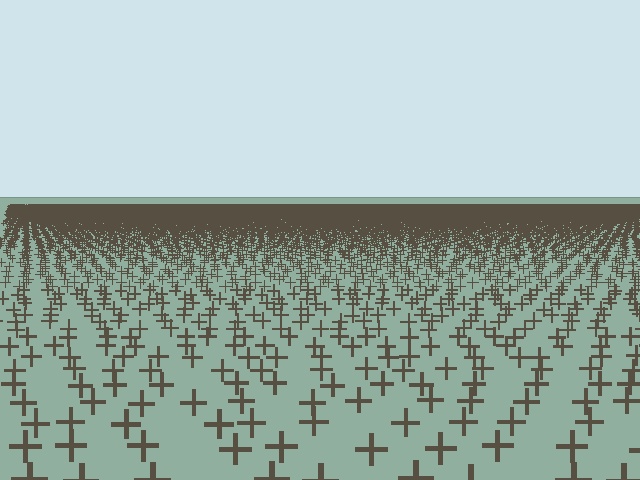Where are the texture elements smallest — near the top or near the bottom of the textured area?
Near the top.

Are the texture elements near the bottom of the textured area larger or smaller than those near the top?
Larger. Near the bottom, elements are closer to the viewer and appear at a bigger on-screen size.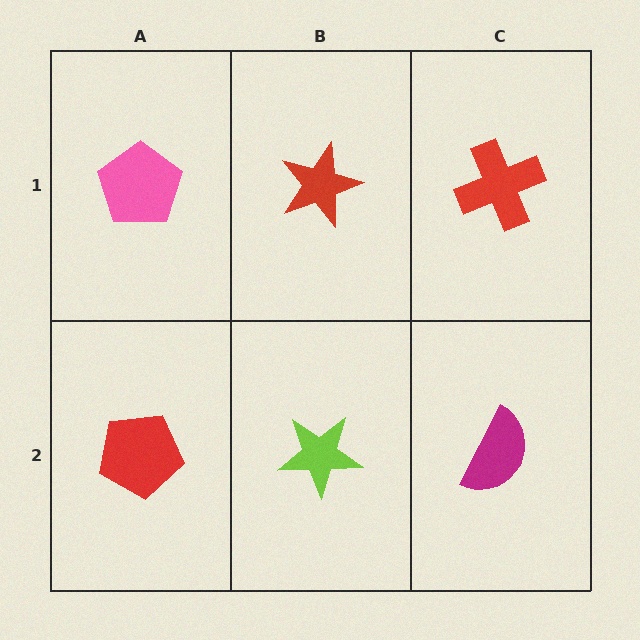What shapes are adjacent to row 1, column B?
A lime star (row 2, column B), a pink pentagon (row 1, column A), a red cross (row 1, column C).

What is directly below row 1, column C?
A magenta semicircle.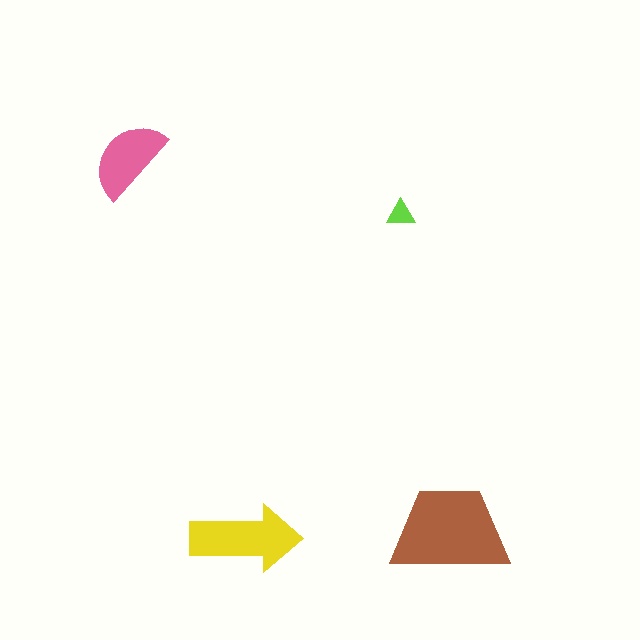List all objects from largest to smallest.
The brown trapezoid, the yellow arrow, the pink semicircle, the lime triangle.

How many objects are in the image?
There are 4 objects in the image.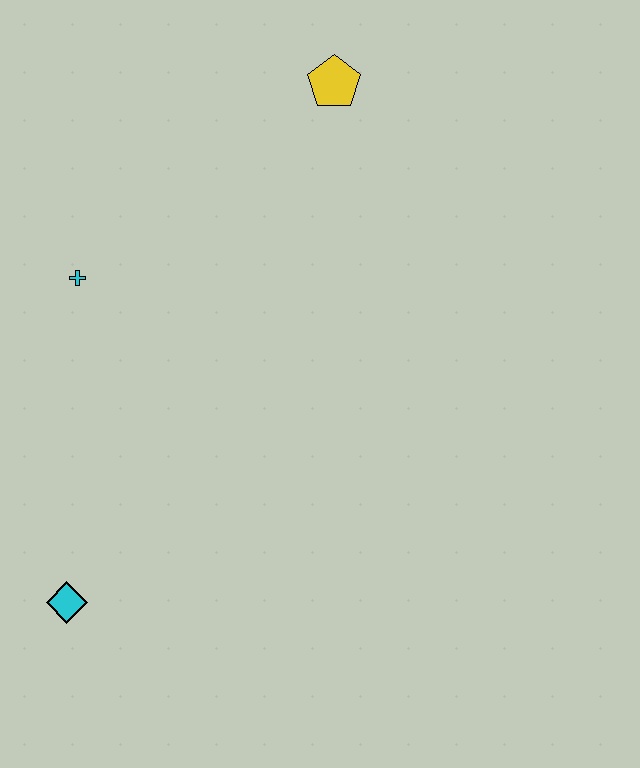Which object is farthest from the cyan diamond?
The yellow pentagon is farthest from the cyan diamond.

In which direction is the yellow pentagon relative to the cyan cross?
The yellow pentagon is to the right of the cyan cross.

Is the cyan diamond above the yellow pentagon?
No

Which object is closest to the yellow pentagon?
The cyan cross is closest to the yellow pentagon.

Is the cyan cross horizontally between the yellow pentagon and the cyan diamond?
Yes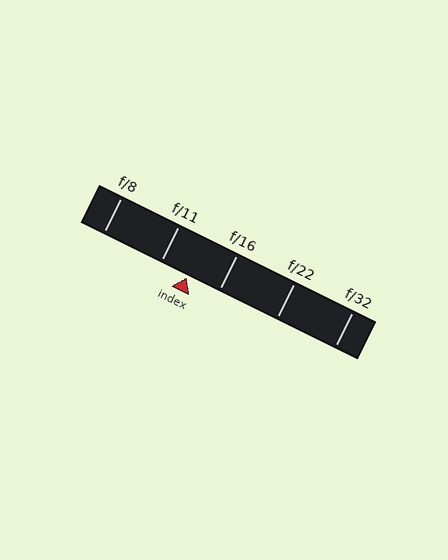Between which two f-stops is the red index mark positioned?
The index mark is between f/11 and f/16.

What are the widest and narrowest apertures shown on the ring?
The widest aperture shown is f/8 and the narrowest is f/32.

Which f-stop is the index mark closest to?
The index mark is closest to f/11.